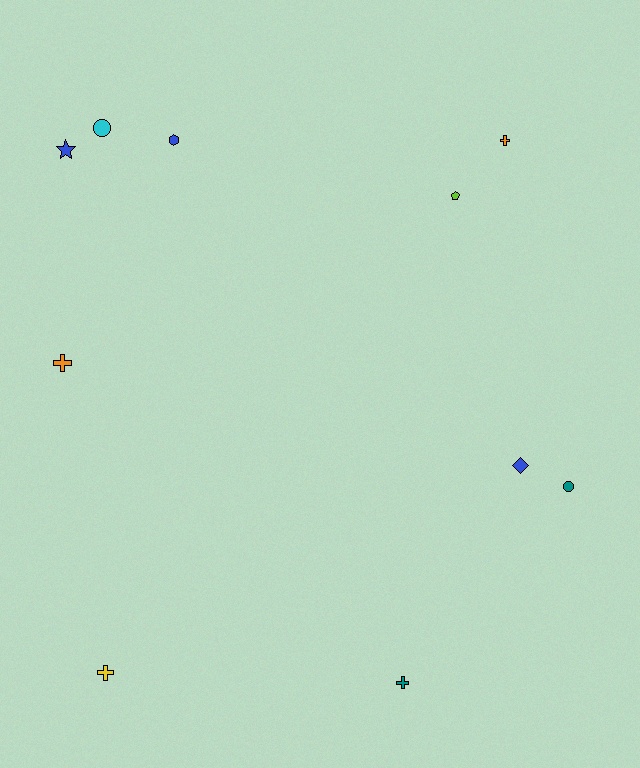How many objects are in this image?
There are 10 objects.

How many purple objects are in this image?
There are no purple objects.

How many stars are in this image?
There is 1 star.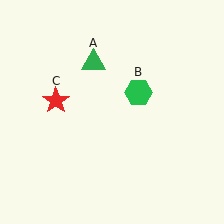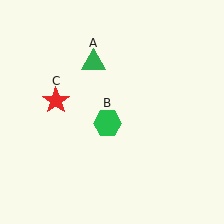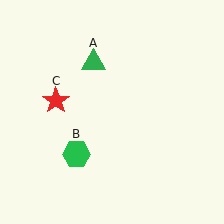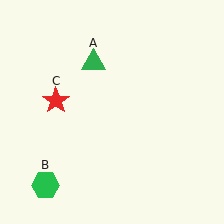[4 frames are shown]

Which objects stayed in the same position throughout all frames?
Green triangle (object A) and red star (object C) remained stationary.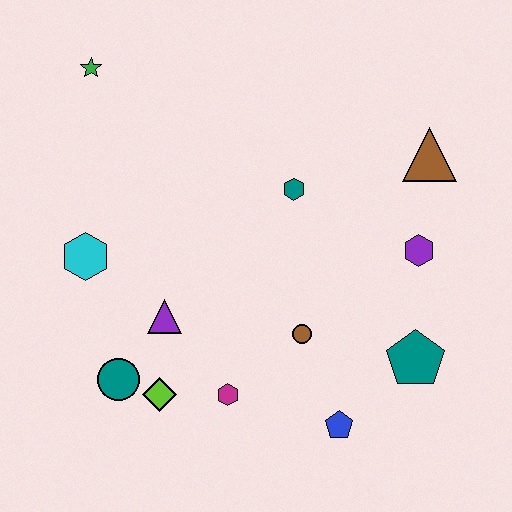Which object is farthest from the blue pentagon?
The green star is farthest from the blue pentagon.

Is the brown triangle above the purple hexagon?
Yes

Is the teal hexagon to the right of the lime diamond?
Yes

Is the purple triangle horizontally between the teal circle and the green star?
No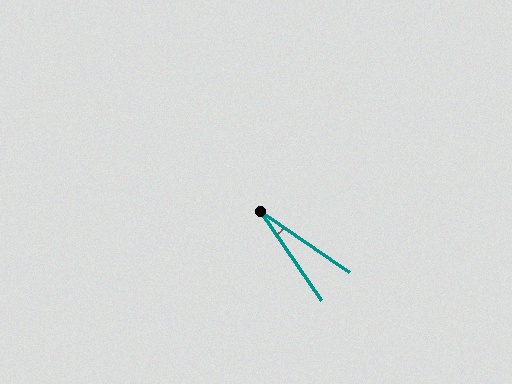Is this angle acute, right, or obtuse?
It is acute.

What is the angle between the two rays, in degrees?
Approximately 21 degrees.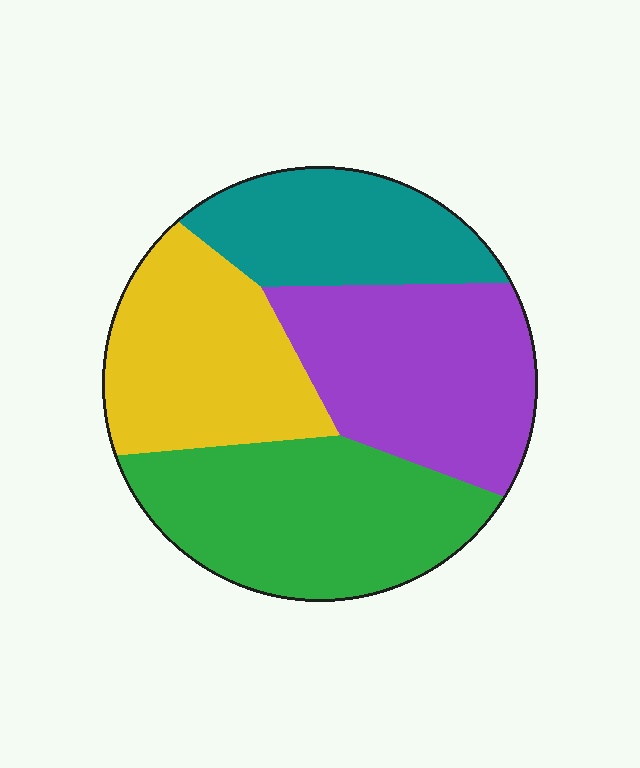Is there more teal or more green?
Green.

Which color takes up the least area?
Teal, at roughly 20%.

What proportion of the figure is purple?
Purple covers 27% of the figure.